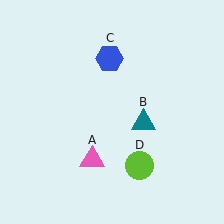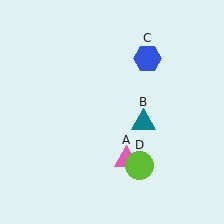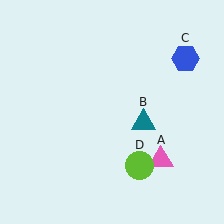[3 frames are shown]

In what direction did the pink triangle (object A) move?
The pink triangle (object A) moved right.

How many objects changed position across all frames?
2 objects changed position: pink triangle (object A), blue hexagon (object C).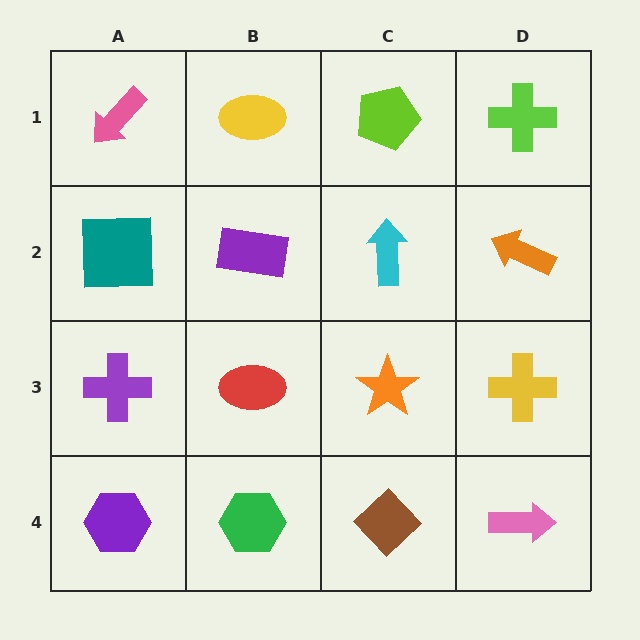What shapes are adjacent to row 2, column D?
A lime cross (row 1, column D), a yellow cross (row 3, column D), a cyan arrow (row 2, column C).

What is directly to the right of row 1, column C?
A lime cross.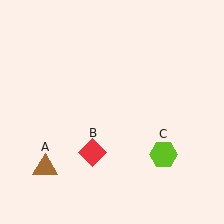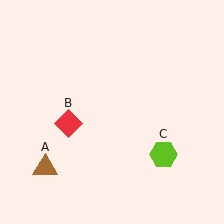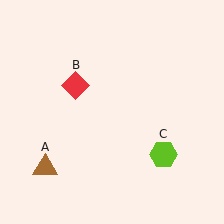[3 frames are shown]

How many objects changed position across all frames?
1 object changed position: red diamond (object B).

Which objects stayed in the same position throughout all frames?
Brown triangle (object A) and lime hexagon (object C) remained stationary.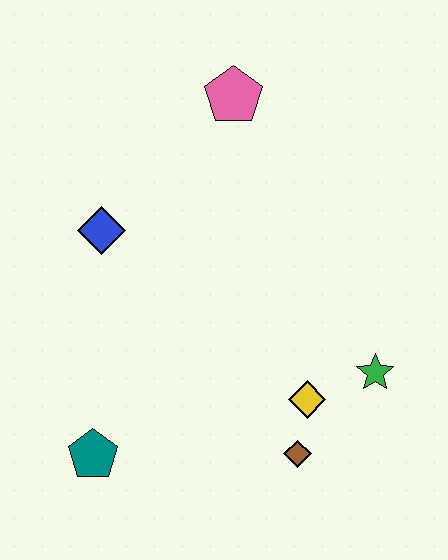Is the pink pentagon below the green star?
No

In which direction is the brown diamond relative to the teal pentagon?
The brown diamond is to the right of the teal pentagon.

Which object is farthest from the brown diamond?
The pink pentagon is farthest from the brown diamond.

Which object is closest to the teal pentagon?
The brown diamond is closest to the teal pentagon.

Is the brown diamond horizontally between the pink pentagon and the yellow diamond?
Yes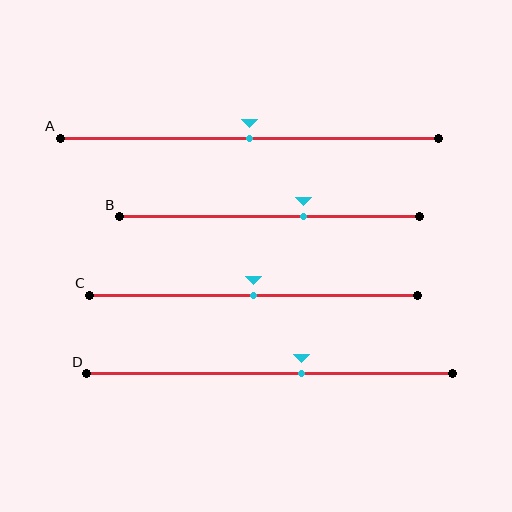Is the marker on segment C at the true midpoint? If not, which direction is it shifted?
Yes, the marker on segment C is at the true midpoint.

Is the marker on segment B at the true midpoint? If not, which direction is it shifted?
No, the marker on segment B is shifted to the right by about 11% of the segment length.